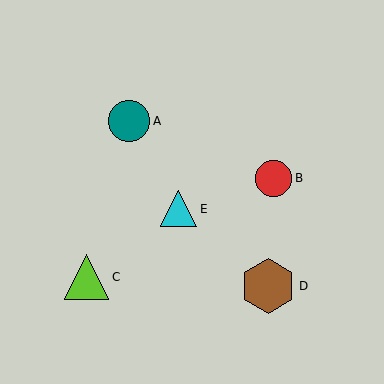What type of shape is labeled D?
Shape D is a brown hexagon.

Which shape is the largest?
The brown hexagon (labeled D) is the largest.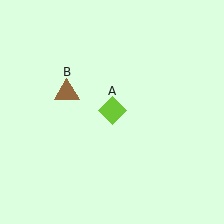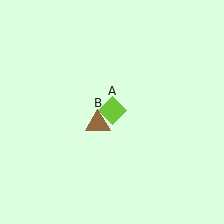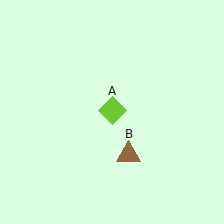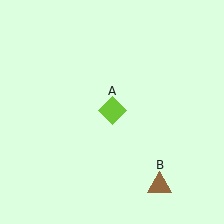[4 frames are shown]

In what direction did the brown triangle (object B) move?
The brown triangle (object B) moved down and to the right.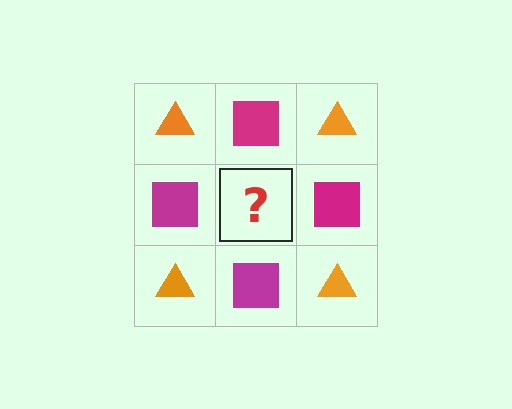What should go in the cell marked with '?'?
The missing cell should contain an orange triangle.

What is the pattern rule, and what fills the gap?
The rule is that it alternates orange triangle and magenta square in a checkerboard pattern. The gap should be filled with an orange triangle.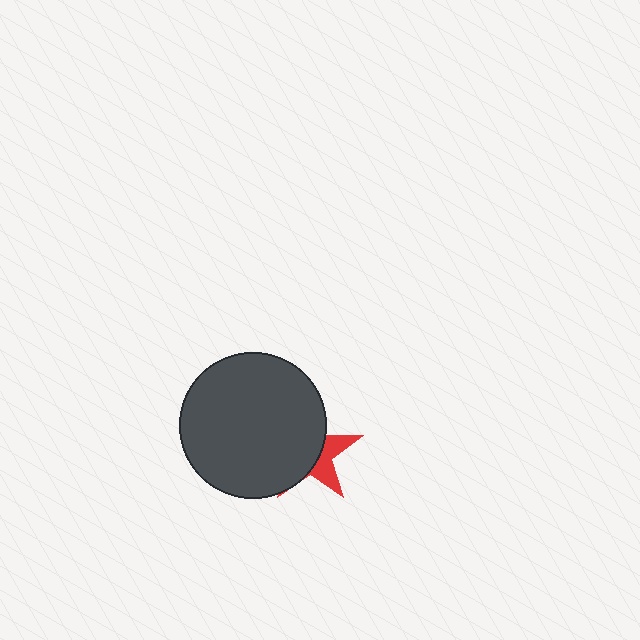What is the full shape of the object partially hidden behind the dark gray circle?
The partially hidden object is a red star.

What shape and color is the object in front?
The object in front is a dark gray circle.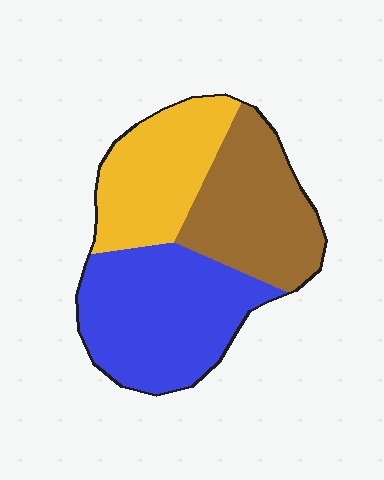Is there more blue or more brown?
Blue.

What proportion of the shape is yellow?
Yellow takes up about one quarter (1/4) of the shape.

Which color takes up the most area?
Blue, at roughly 40%.